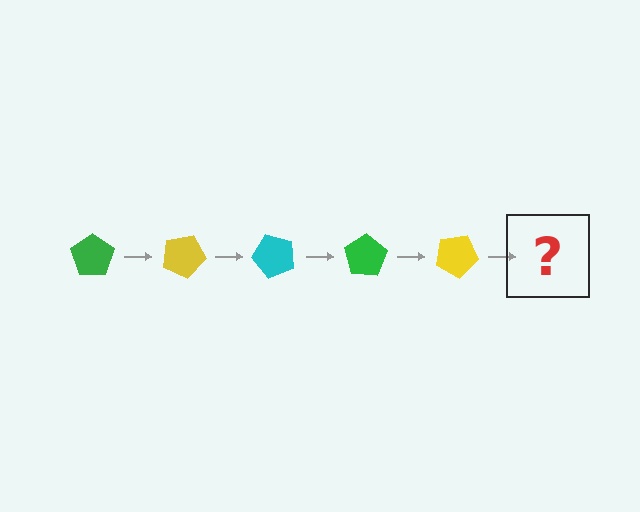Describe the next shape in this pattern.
It should be a cyan pentagon, rotated 125 degrees from the start.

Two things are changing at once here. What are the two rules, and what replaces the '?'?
The two rules are that it rotates 25 degrees each step and the color cycles through green, yellow, and cyan. The '?' should be a cyan pentagon, rotated 125 degrees from the start.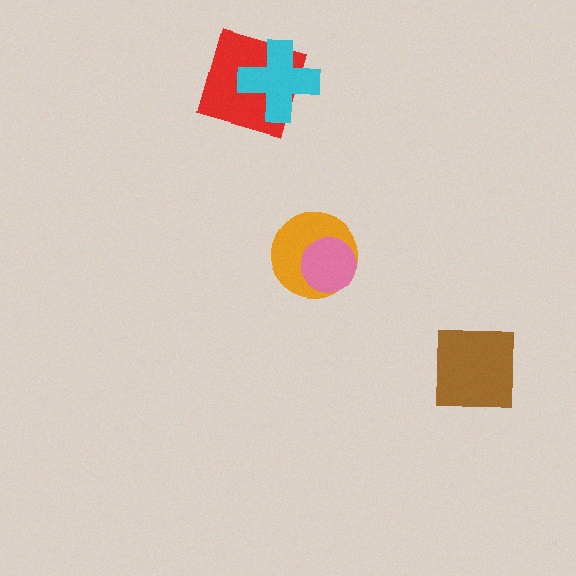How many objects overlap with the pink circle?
1 object overlaps with the pink circle.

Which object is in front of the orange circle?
The pink circle is in front of the orange circle.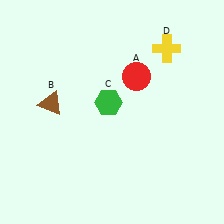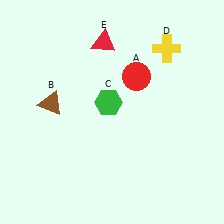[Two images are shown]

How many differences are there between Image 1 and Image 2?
There is 1 difference between the two images.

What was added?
A red triangle (E) was added in Image 2.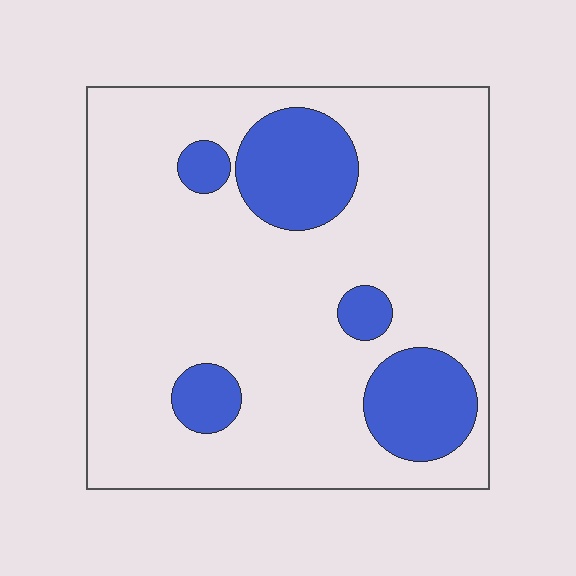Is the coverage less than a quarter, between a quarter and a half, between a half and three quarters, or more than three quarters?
Less than a quarter.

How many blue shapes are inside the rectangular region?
5.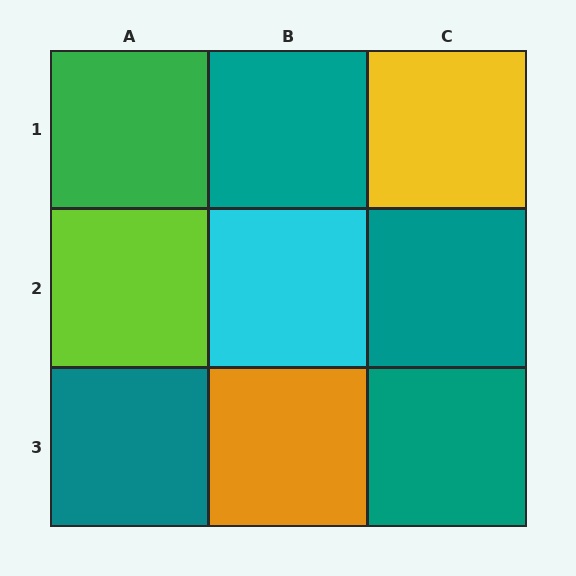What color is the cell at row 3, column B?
Orange.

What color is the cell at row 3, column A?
Teal.